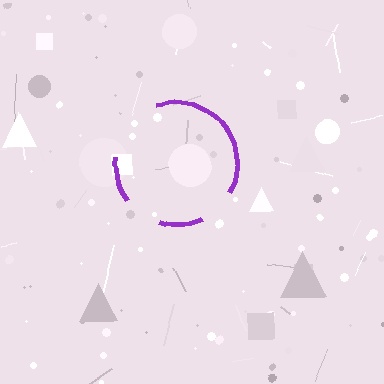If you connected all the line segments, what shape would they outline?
They would outline a circle.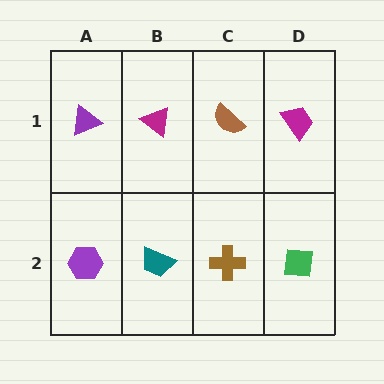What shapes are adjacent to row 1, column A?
A purple hexagon (row 2, column A), a magenta triangle (row 1, column B).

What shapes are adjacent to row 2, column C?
A brown semicircle (row 1, column C), a teal trapezoid (row 2, column B), a green square (row 2, column D).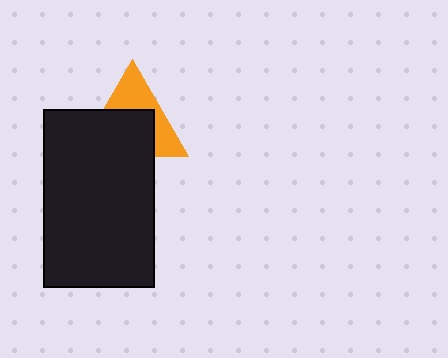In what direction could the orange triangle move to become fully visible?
The orange triangle could move up. That would shift it out from behind the black rectangle entirely.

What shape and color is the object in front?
The object in front is a black rectangle.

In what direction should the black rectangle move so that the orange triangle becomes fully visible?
The black rectangle should move down. That is the shortest direction to clear the overlap and leave the orange triangle fully visible.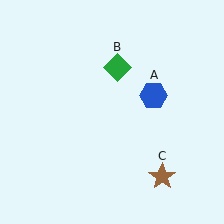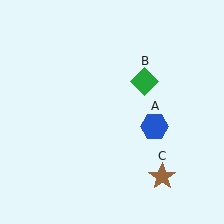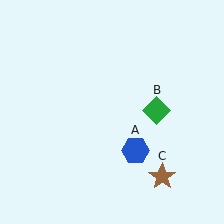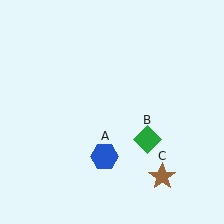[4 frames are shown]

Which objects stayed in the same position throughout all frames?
Brown star (object C) remained stationary.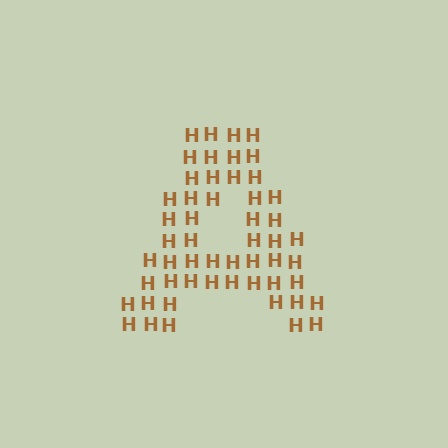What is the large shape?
The large shape is the letter A.